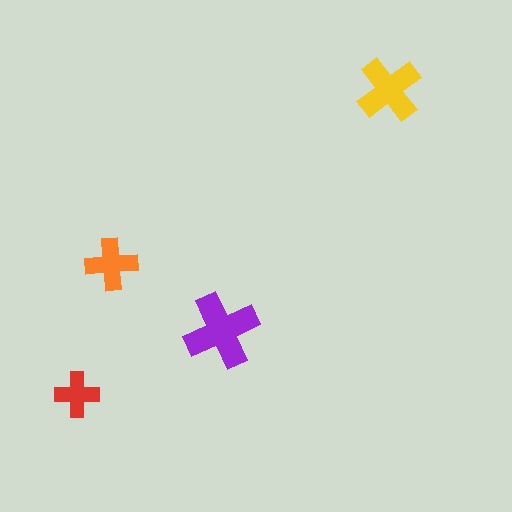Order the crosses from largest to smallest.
the purple one, the yellow one, the orange one, the red one.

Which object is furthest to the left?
The red cross is leftmost.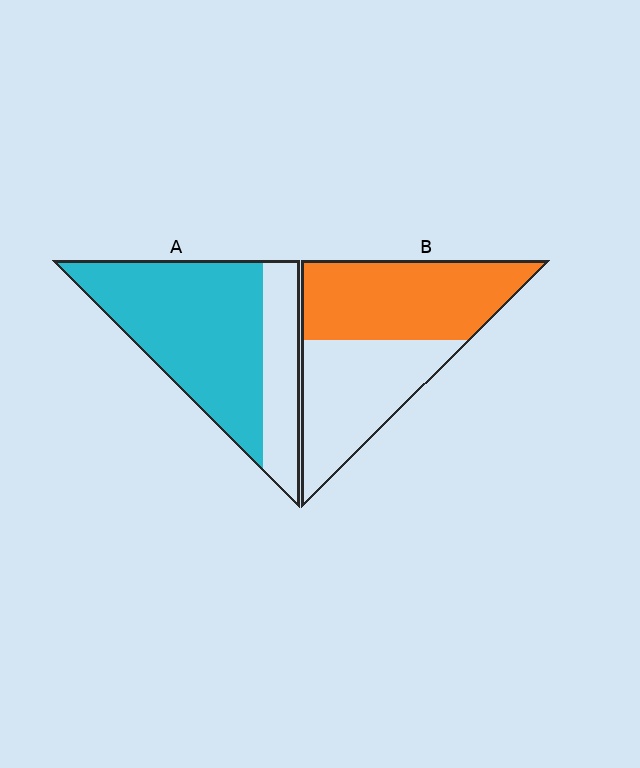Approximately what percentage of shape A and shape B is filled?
A is approximately 70% and B is approximately 55%.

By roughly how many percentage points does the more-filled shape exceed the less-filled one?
By roughly 20 percentage points (A over B).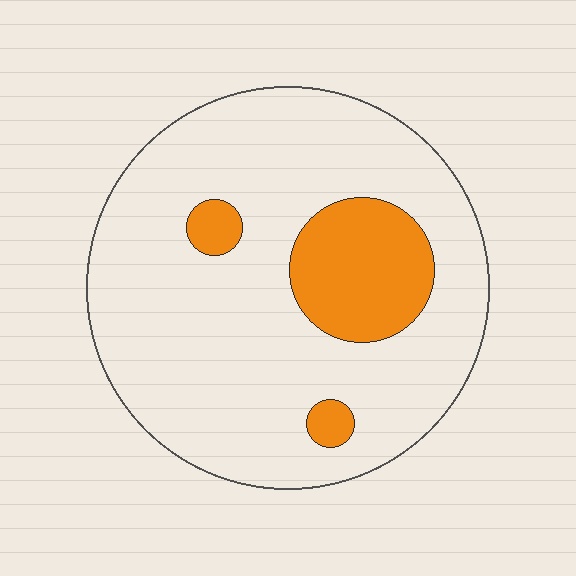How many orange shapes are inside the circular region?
3.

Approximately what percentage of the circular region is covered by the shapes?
Approximately 15%.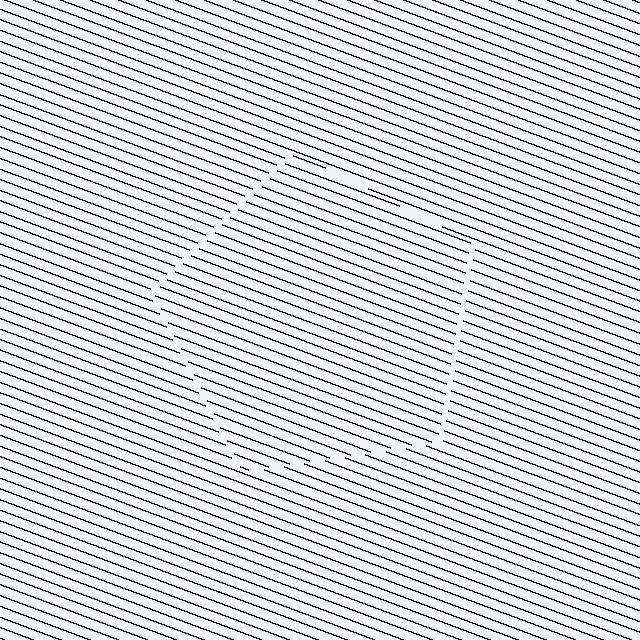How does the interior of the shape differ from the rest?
The interior of the shape contains the same grating, shifted by half a period — the contour is defined by the phase discontinuity where line-ends from the inner and outer gratings abut.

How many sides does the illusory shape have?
5 sides — the line-ends trace a pentagon.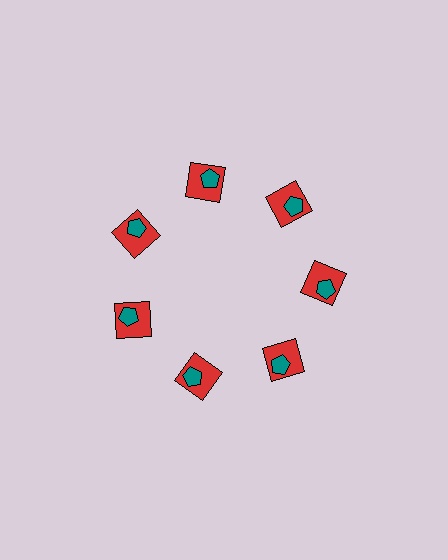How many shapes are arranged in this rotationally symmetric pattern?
There are 14 shapes, arranged in 7 groups of 2.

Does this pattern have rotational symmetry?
Yes, this pattern has 7-fold rotational symmetry. It looks the same after rotating 51 degrees around the center.